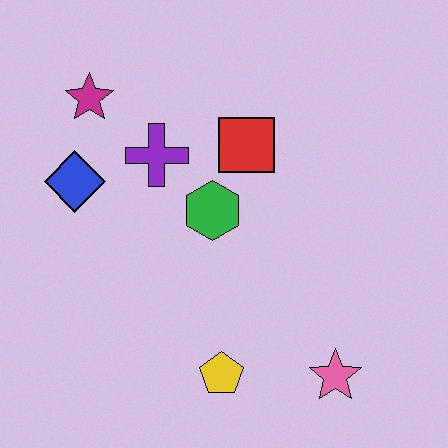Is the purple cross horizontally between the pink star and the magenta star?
Yes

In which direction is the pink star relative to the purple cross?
The pink star is below the purple cross.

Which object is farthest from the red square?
The pink star is farthest from the red square.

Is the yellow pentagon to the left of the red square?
Yes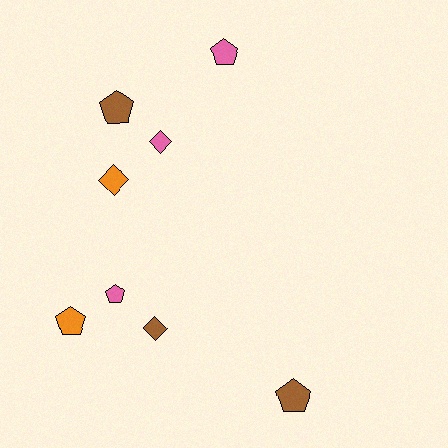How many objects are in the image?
There are 8 objects.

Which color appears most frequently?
Pink, with 3 objects.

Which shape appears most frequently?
Pentagon, with 5 objects.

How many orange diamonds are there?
There is 1 orange diamond.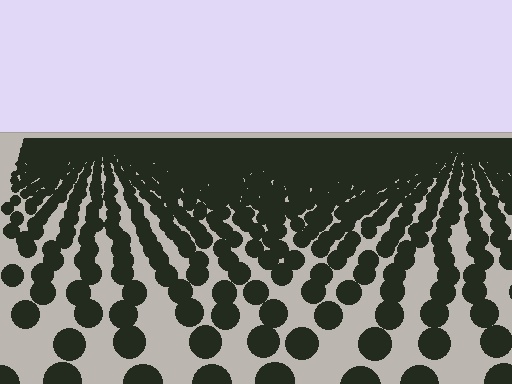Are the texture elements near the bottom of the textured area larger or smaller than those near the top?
Larger. Near the bottom, elements are closer to the viewer and appear at a bigger on-screen size.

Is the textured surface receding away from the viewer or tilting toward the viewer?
The surface is receding away from the viewer. Texture elements get smaller and denser toward the top.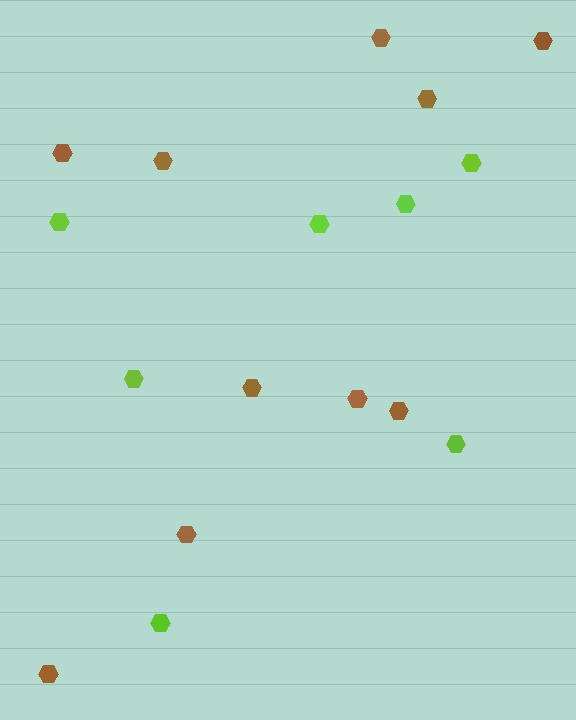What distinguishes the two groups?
There are 2 groups: one group of brown hexagons (10) and one group of lime hexagons (7).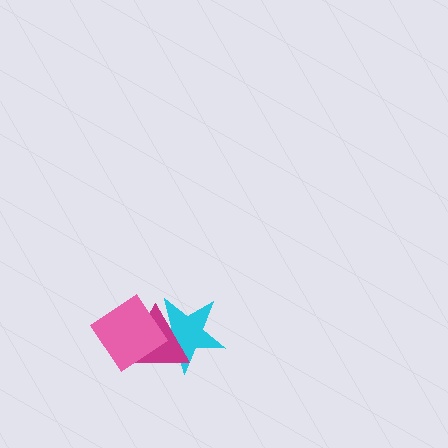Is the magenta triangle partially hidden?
Yes, it is partially covered by another shape.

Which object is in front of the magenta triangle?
The pink diamond is in front of the magenta triangle.